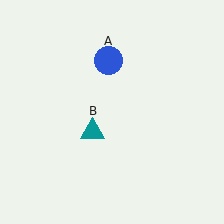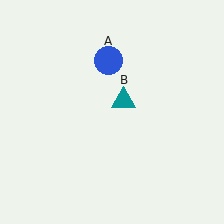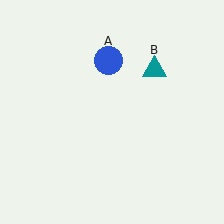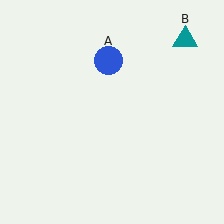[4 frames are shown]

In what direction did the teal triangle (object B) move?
The teal triangle (object B) moved up and to the right.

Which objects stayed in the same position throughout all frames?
Blue circle (object A) remained stationary.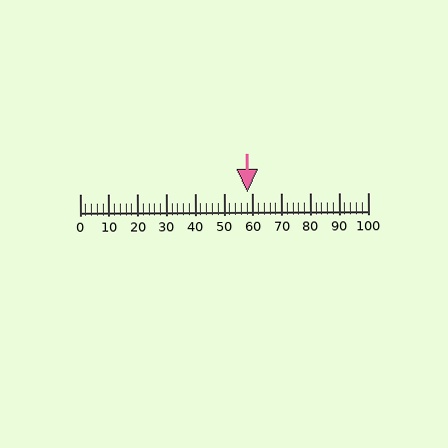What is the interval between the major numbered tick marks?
The major tick marks are spaced 10 units apart.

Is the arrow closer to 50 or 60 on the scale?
The arrow is closer to 60.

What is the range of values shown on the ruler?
The ruler shows values from 0 to 100.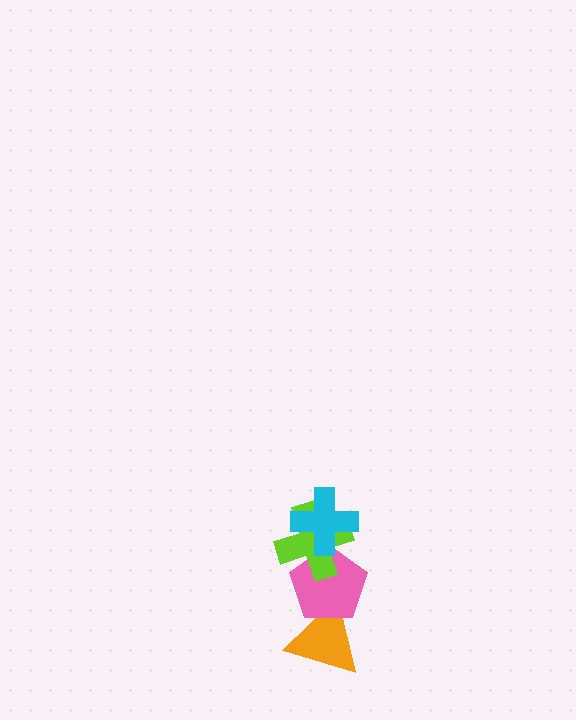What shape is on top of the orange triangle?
The pink pentagon is on top of the orange triangle.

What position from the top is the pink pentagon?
The pink pentagon is 3rd from the top.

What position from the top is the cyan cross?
The cyan cross is 1st from the top.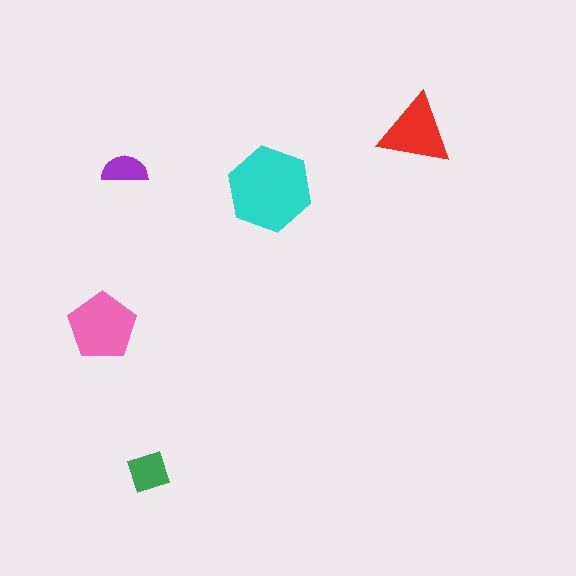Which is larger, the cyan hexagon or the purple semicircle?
The cyan hexagon.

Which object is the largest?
The cyan hexagon.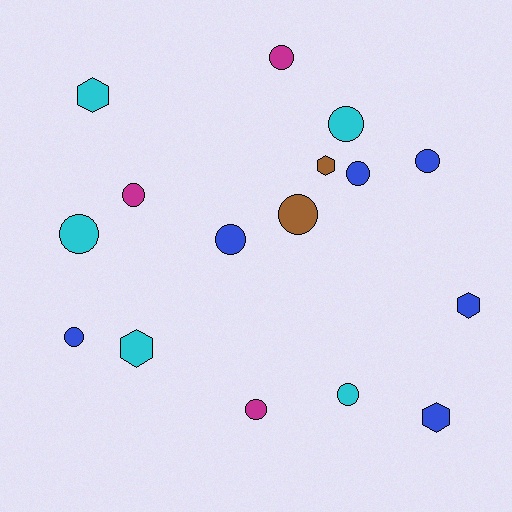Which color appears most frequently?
Blue, with 6 objects.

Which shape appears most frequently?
Circle, with 11 objects.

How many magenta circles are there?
There are 3 magenta circles.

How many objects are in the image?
There are 16 objects.